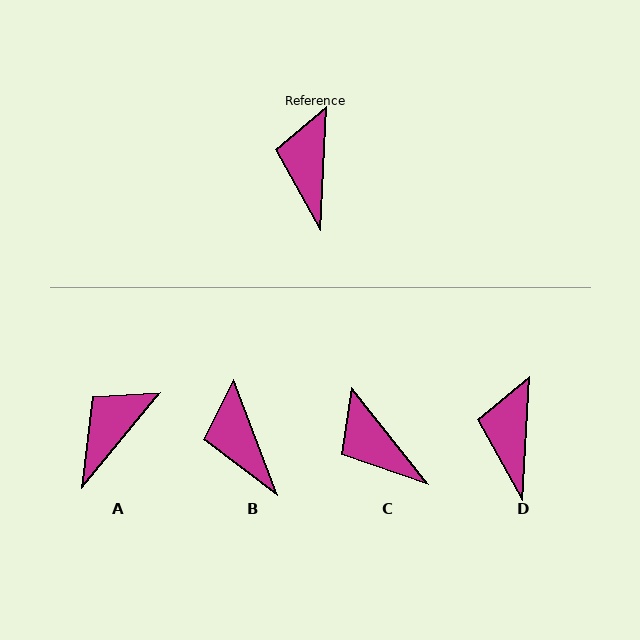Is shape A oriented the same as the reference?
No, it is off by about 36 degrees.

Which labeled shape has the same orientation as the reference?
D.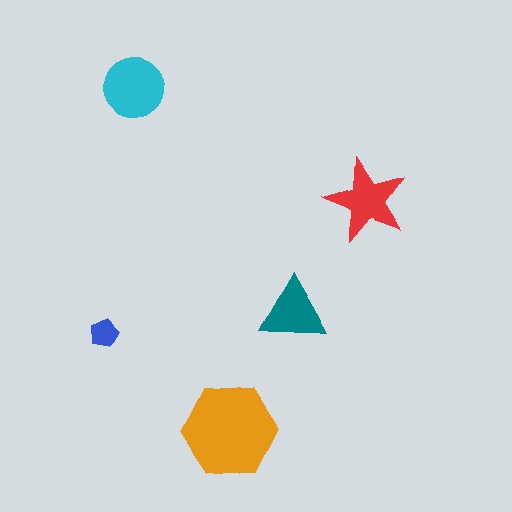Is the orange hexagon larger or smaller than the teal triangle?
Larger.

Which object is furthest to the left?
The blue pentagon is leftmost.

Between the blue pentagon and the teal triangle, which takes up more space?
The teal triangle.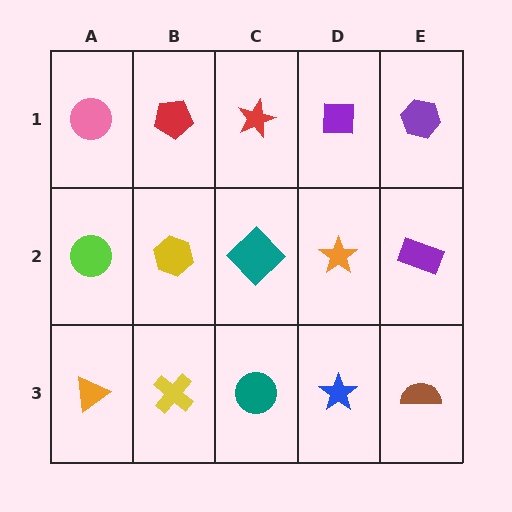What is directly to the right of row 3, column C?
A blue star.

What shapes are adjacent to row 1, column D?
An orange star (row 2, column D), a red star (row 1, column C), a purple hexagon (row 1, column E).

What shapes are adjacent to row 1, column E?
A purple rectangle (row 2, column E), a purple square (row 1, column D).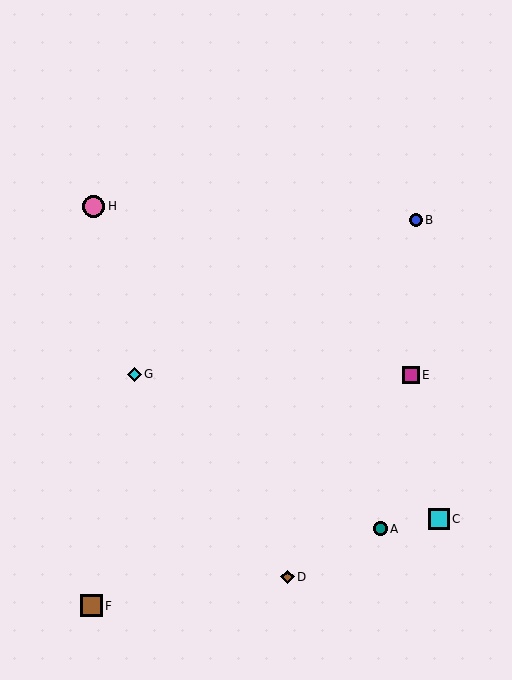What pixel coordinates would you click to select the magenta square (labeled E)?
Click at (411, 375) to select the magenta square E.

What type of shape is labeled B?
Shape B is a blue circle.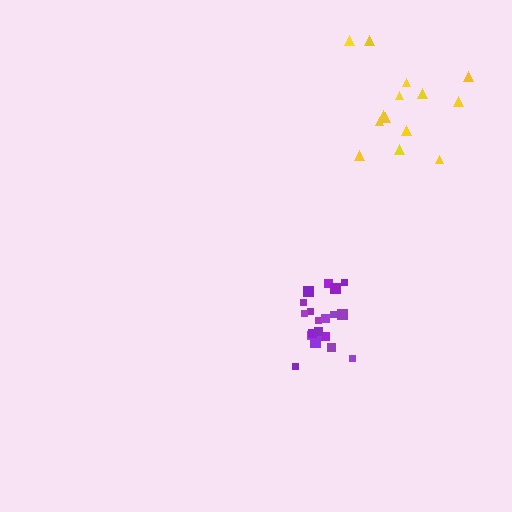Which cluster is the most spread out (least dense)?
Yellow.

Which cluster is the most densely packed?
Purple.